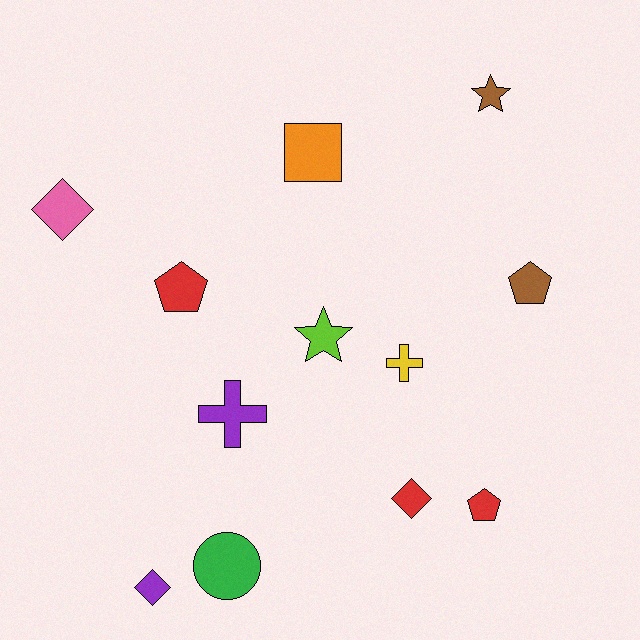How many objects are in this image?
There are 12 objects.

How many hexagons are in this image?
There are no hexagons.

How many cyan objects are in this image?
There are no cyan objects.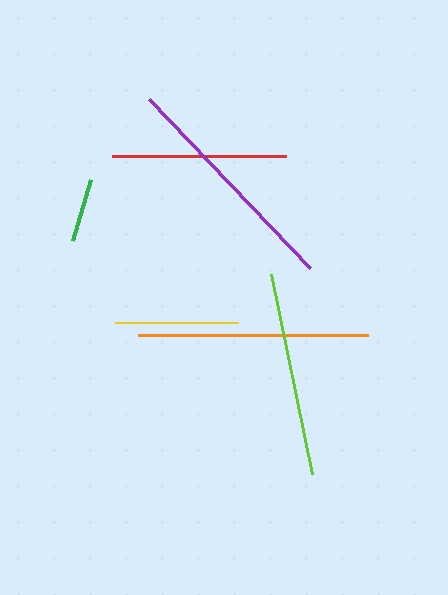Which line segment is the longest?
The purple line is the longest at approximately 233 pixels.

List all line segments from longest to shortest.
From longest to shortest: purple, orange, lime, red, yellow, green.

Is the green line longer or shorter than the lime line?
The lime line is longer than the green line.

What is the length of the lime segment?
The lime segment is approximately 204 pixels long.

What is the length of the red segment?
The red segment is approximately 175 pixels long.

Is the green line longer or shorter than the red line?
The red line is longer than the green line.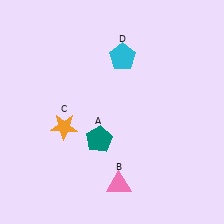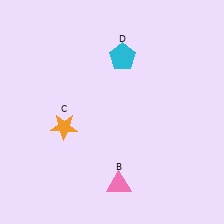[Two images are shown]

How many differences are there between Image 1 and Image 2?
There is 1 difference between the two images.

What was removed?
The teal pentagon (A) was removed in Image 2.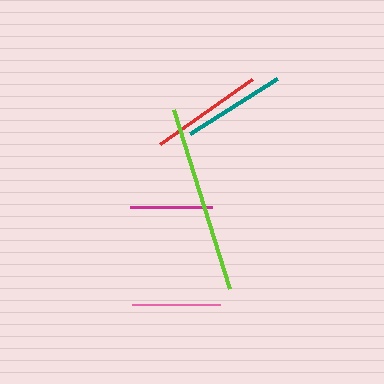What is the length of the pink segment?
The pink segment is approximately 88 pixels long.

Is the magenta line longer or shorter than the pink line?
The pink line is longer than the magenta line.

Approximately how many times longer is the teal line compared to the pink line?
The teal line is approximately 1.2 times the length of the pink line.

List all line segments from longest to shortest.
From longest to shortest: lime, red, teal, pink, magenta.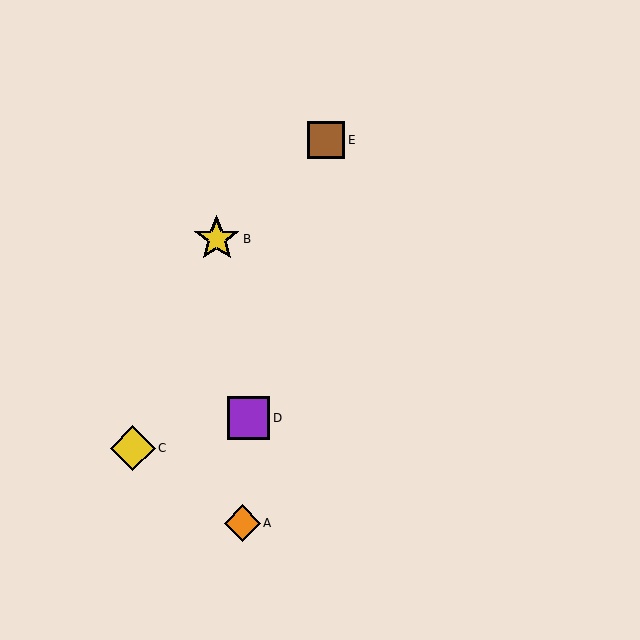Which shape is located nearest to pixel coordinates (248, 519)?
The orange diamond (labeled A) at (242, 523) is nearest to that location.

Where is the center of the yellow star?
The center of the yellow star is at (217, 239).